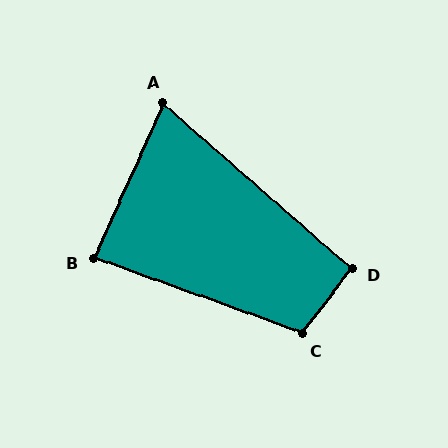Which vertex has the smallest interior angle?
A, at approximately 73 degrees.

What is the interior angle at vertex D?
Approximately 94 degrees (approximately right).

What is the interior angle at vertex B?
Approximately 86 degrees (approximately right).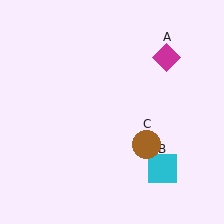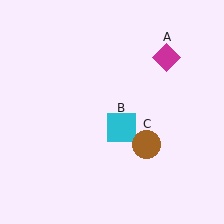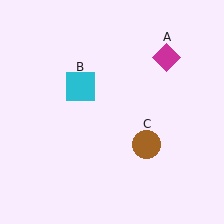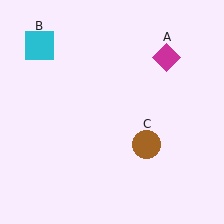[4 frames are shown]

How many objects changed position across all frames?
1 object changed position: cyan square (object B).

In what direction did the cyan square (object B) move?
The cyan square (object B) moved up and to the left.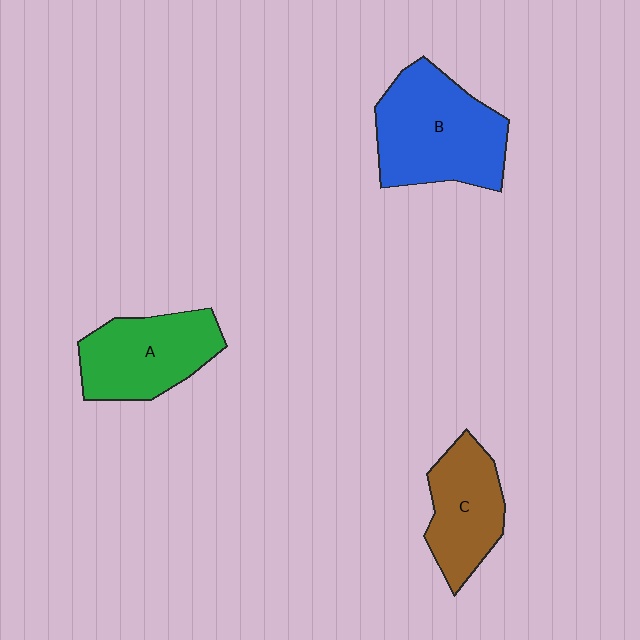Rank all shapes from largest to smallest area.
From largest to smallest: B (blue), A (green), C (brown).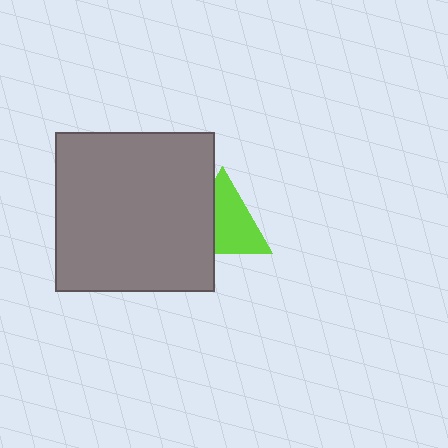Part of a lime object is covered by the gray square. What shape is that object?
It is a triangle.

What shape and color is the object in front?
The object in front is a gray square.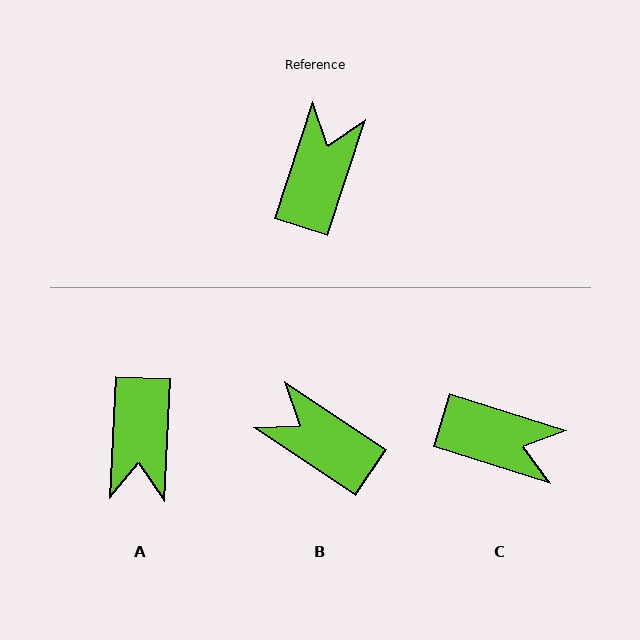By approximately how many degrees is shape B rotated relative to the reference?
Approximately 75 degrees counter-clockwise.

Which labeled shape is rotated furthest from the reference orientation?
A, about 165 degrees away.